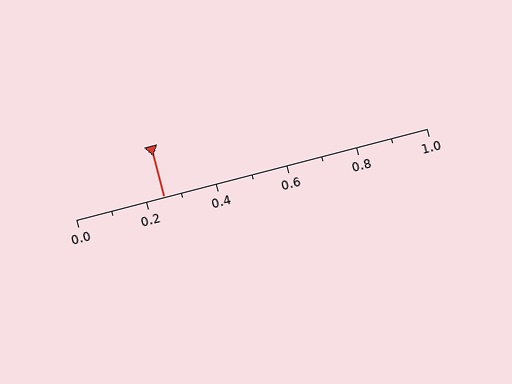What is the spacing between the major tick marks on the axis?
The major ticks are spaced 0.2 apart.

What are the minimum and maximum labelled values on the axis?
The axis runs from 0.0 to 1.0.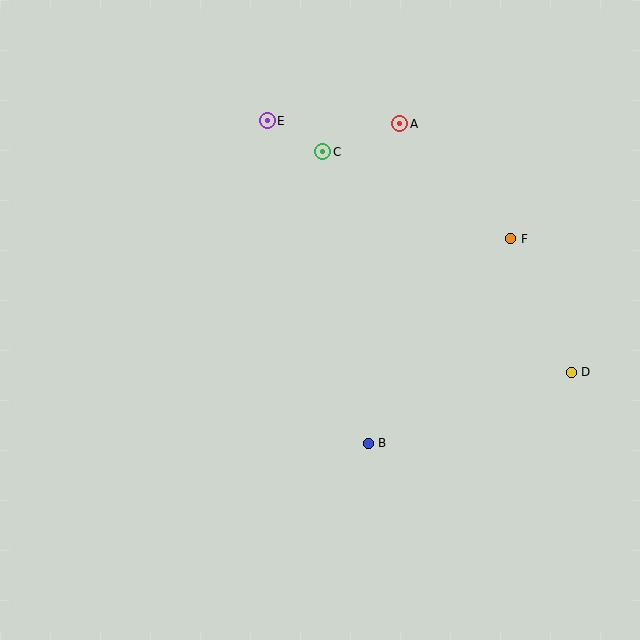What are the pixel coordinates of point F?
Point F is at (511, 239).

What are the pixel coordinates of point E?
Point E is at (267, 121).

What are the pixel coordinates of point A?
Point A is at (400, 124).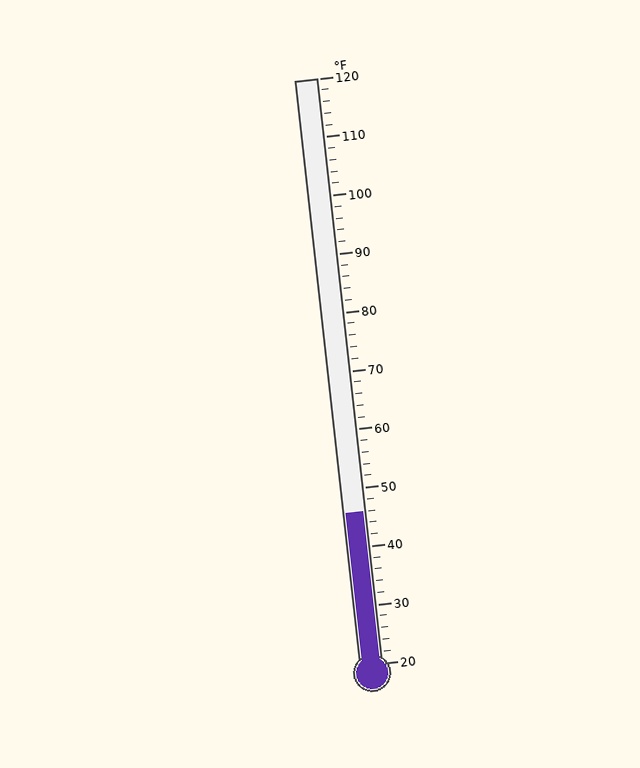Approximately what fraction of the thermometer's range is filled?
The thermometer is filled to approximately 25% of its range.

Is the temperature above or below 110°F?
The temperature is below 110°F.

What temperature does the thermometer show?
The thermometer shows approximately 46°F.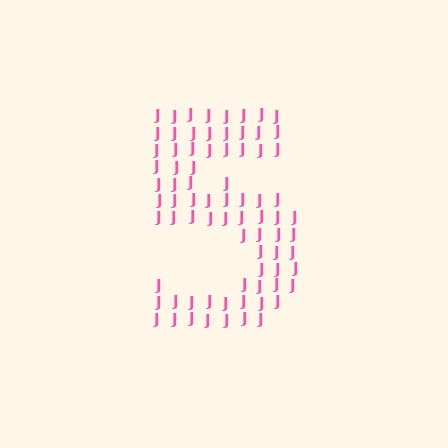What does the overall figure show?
The overall figure shows the digit 5.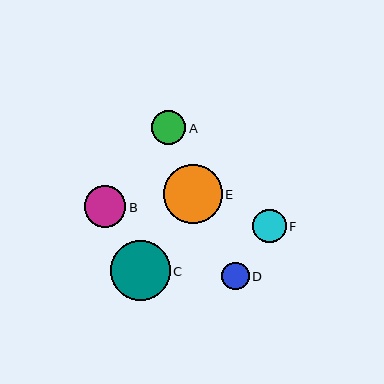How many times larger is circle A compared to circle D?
Circle A is approximately 1.3 times the size of circle D.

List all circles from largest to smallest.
From largest to smallest: C, E, B, A, F, D.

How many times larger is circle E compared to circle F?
Circle E is approximately 1.8 times the size of circle F.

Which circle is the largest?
Circle C is the largest with a size of approximately 60 pixels.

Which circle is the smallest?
Circle D is the smallest with a size of approximately 28 pixels.